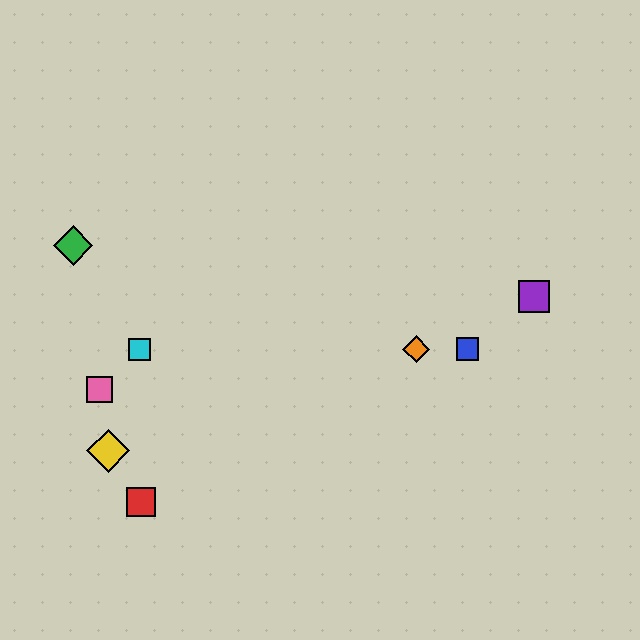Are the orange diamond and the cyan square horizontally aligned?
Yes, both are at y≈349.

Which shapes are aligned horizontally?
The blue square, the orange diamond, the cyan square are aligned horizontally.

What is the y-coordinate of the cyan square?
The cyan square is at y≈349.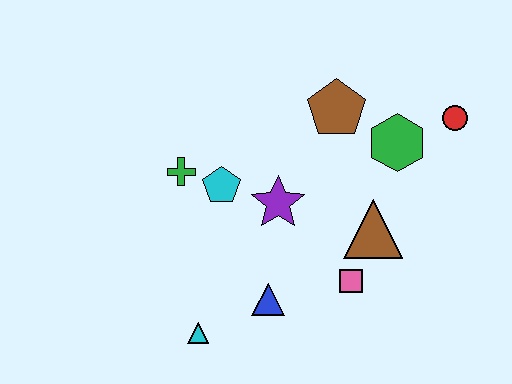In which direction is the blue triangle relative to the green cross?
The blue triangle is below the green cross.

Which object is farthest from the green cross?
The red circle is farthest from the green cross.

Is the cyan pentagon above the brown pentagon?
No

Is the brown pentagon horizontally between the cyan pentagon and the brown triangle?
Yes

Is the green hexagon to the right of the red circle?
No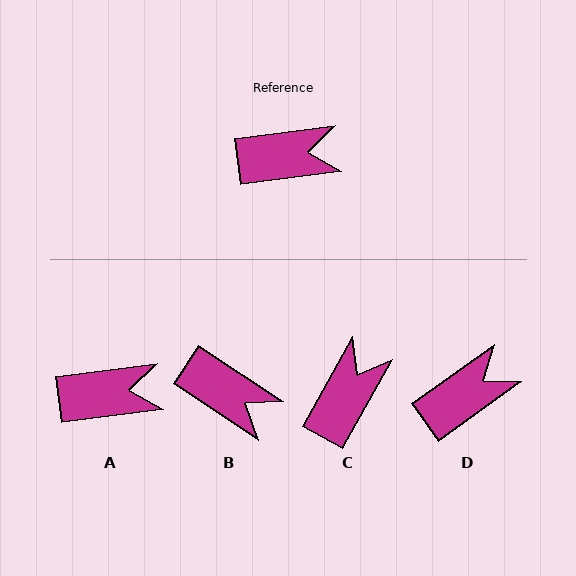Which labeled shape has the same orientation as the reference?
A.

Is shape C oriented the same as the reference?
No, it is off by about 54 degrees.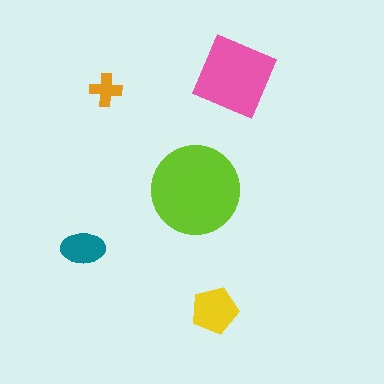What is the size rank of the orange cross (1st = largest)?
5th.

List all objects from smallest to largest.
The orange cross, the teal ellipse, the yellow pentagon, the pink diamond, the lime circle.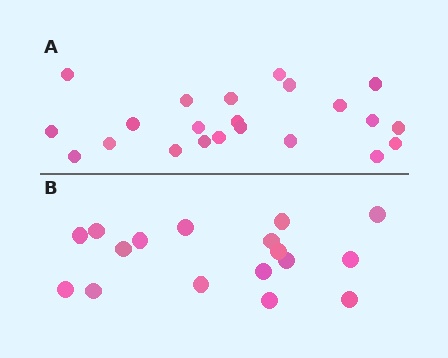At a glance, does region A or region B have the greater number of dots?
Region A (the top region) has more dots.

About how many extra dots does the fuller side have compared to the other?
Region A has about 5 more dots than region B.